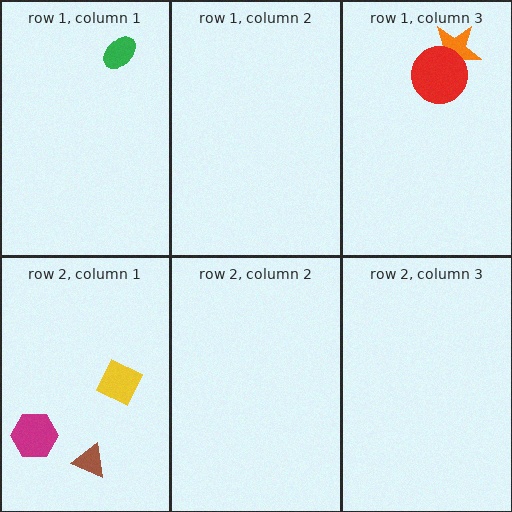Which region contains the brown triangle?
The row 2, column 1 region.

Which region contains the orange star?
The row 1, column 3 region.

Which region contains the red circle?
The row 1, column 3 region.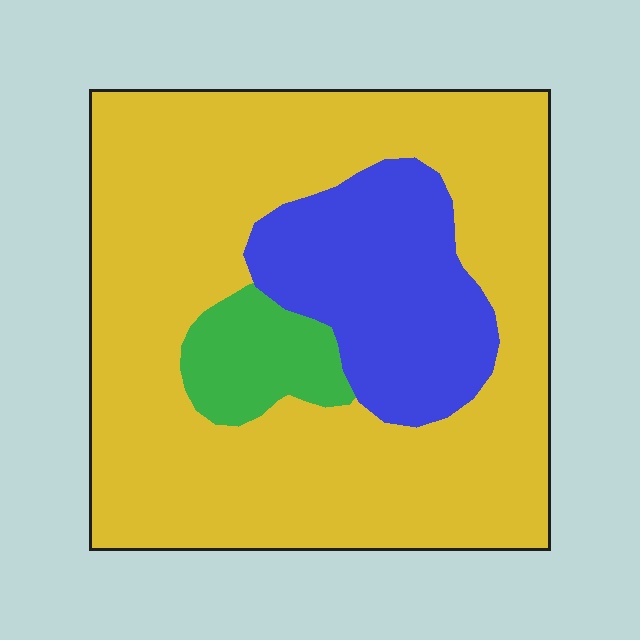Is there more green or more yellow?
Yellow.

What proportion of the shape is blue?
Blue covers about 20% of the shape.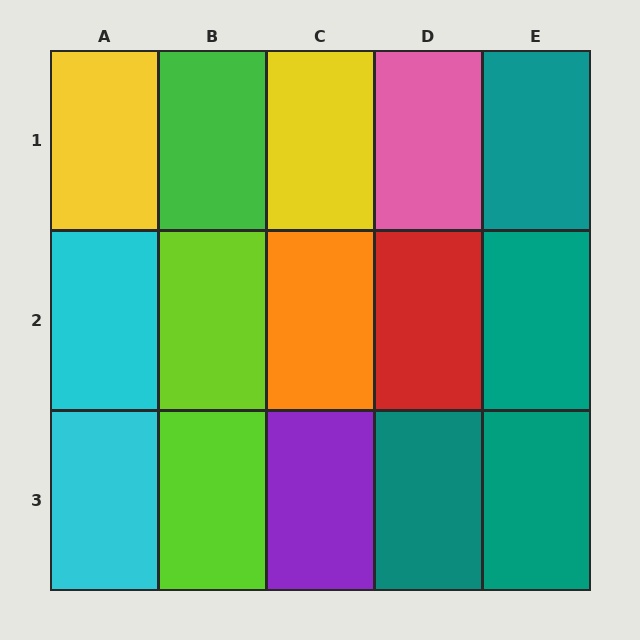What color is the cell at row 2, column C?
Orange.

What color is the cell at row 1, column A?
Yellow.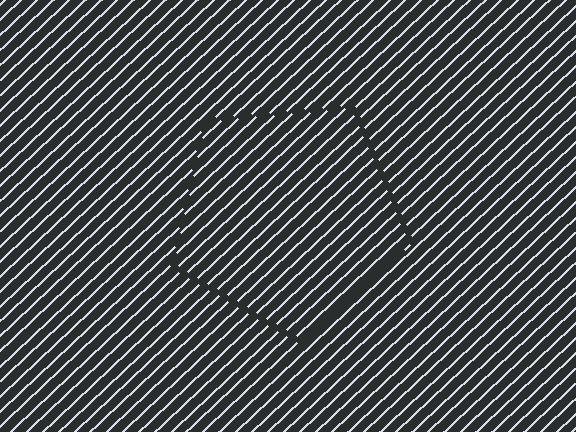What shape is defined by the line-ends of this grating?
An illusory pentagon. The interior of the shape contains the same grating, shifted by half a period — the contour is defined by the phase discontinuity where line-ends from the inner and outer gratings abut.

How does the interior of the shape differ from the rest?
The interior of the shape contains the same grating, shifted by half a period — the contour is defined by the phase discontinuity where line-ends from the inner and outer gratings abut.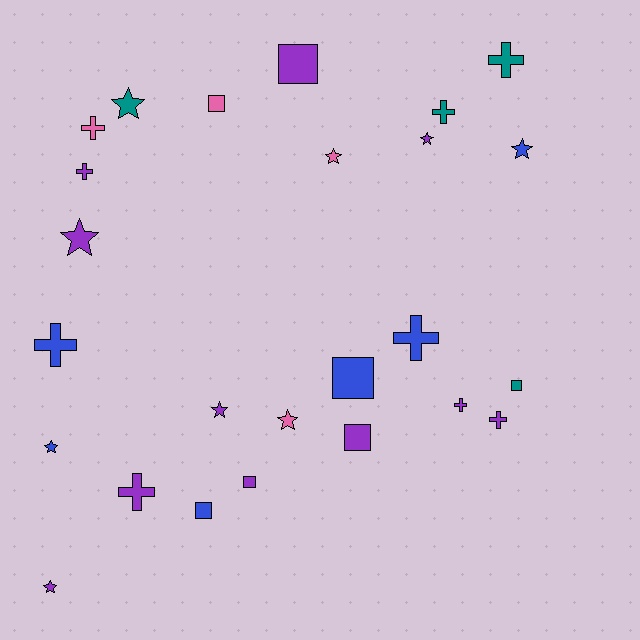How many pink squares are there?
There is 1 pink square.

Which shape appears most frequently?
Star, with 9 objects.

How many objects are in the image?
There are 25 objects.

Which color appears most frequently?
Purple, with 11 objects.